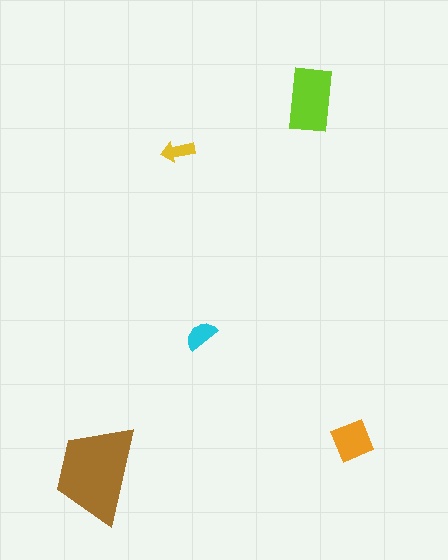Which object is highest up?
The lime rectangle is topmost.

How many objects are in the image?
There are 5 objects in the image.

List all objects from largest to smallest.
The brown trapezoid, the lime rectangle, the orange diamond, the cyan semicircle, the yellow arrow.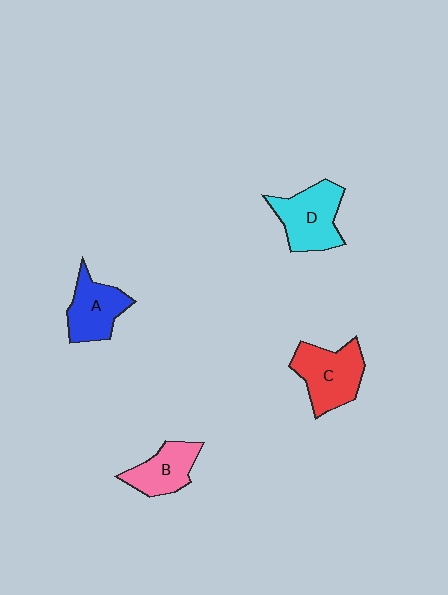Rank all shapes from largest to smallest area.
From largest to smallest: C (red), D (cyan), A (blue), B (pink).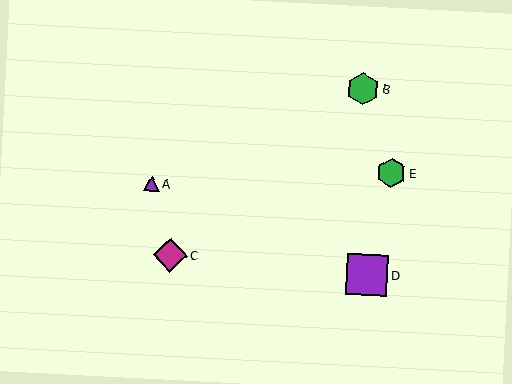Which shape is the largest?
The purple square (labeled D) is the largest.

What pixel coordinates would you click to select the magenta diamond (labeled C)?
Click at (170, 255) to select the magenta diamond C.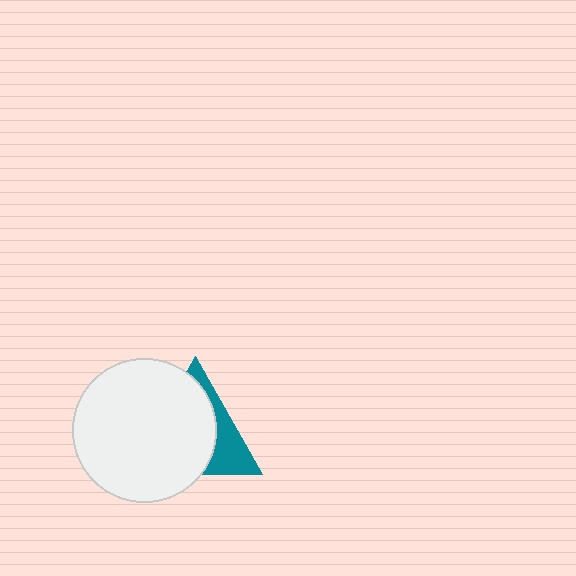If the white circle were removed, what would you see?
You would see the complete teal triangle.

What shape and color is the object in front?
The object in front is a white circle.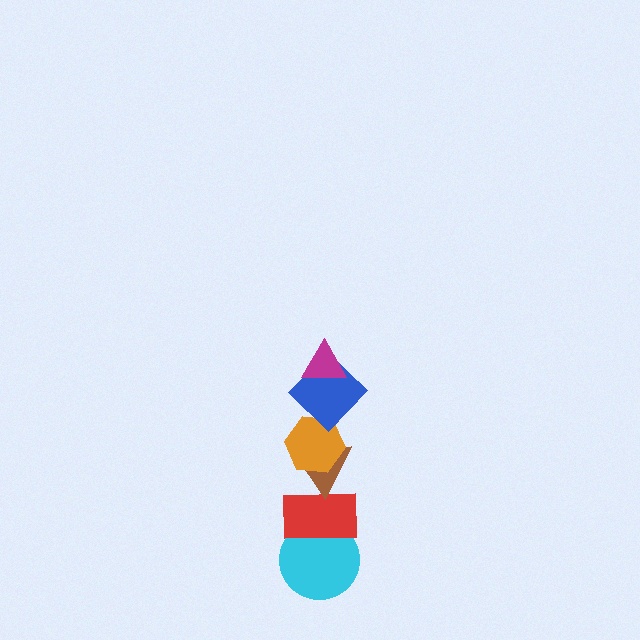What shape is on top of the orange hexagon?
The blue diamond is on top of the orange hexagon.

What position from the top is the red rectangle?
The red rectangle is 5th from the top.